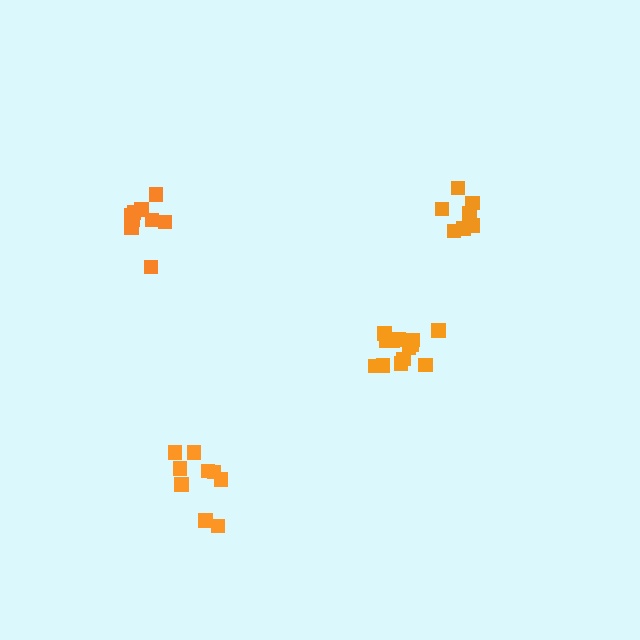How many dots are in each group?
Group 1: 13 dots, Group 2: 9 dots, Group 3: 7 dots, Group 4: 9 dots (38 total).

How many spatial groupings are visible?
There are 4 spatial groupings.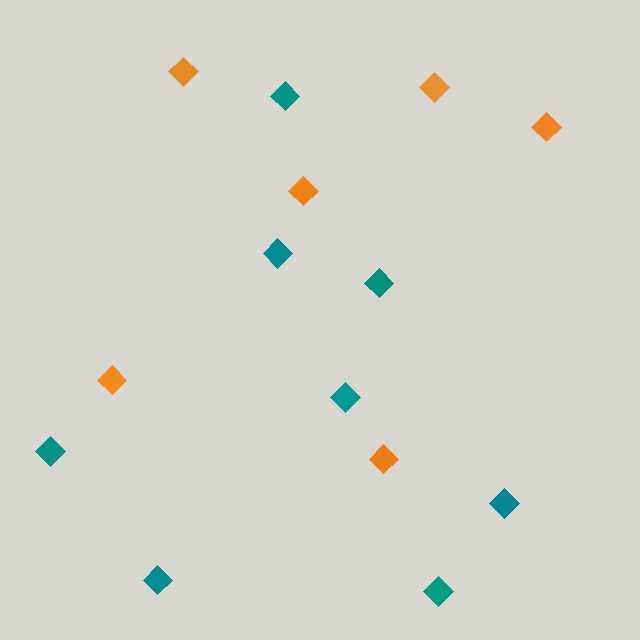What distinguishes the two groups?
There are 2 groups: one group of teal diamonds (8) and one group of orange diamonds (6).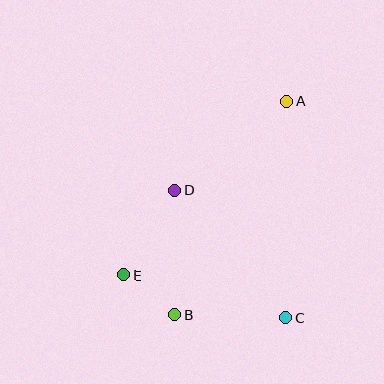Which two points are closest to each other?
Points B and E are closest to each other.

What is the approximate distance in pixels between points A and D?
The distance between A and D is approximately 143 pixels.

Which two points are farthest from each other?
Points A and B are farthest from each other.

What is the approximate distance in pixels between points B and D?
The distance between B and D is approximately 125 pixels.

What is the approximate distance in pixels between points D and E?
The distance between D and E is approximately 99 pixels.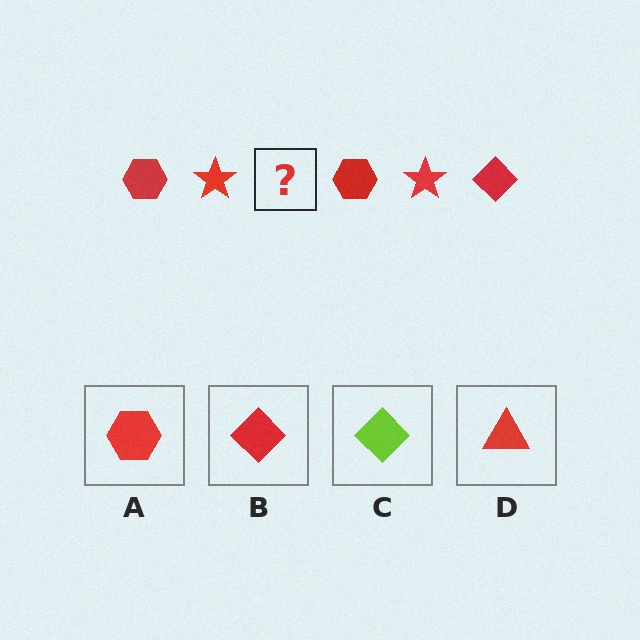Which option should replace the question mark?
Option B.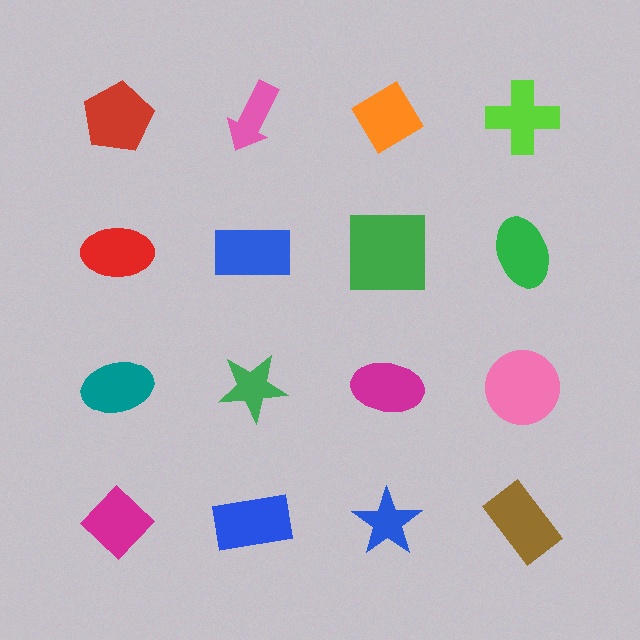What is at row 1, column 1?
A red pentagon.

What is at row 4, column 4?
A brown rectangle.